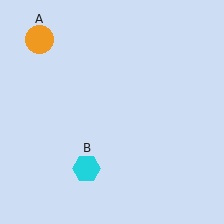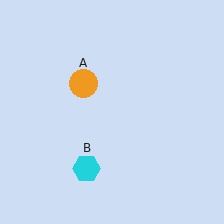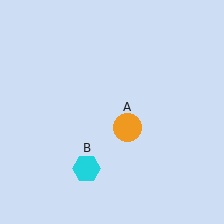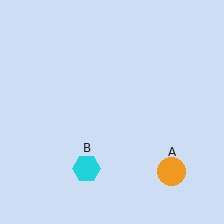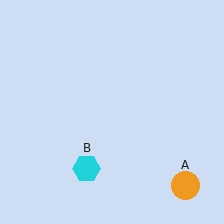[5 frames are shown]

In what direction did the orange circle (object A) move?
The orange circle (object A) moved down and to the right.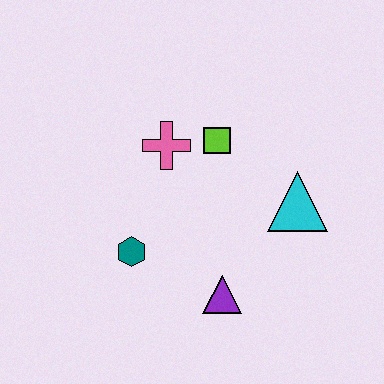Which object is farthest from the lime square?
The purple triangle is farthest from the lime square.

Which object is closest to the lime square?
The pink cross is closest to the lime square.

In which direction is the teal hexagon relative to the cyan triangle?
The teal hexagon is to the left of the cyan triangle.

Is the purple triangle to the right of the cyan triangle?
No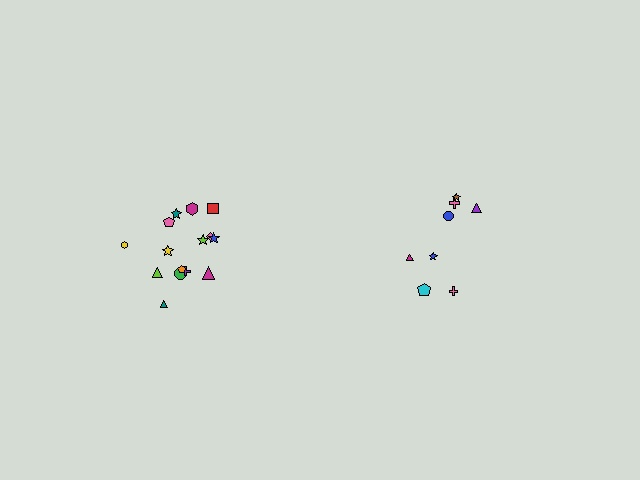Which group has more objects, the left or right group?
The left group.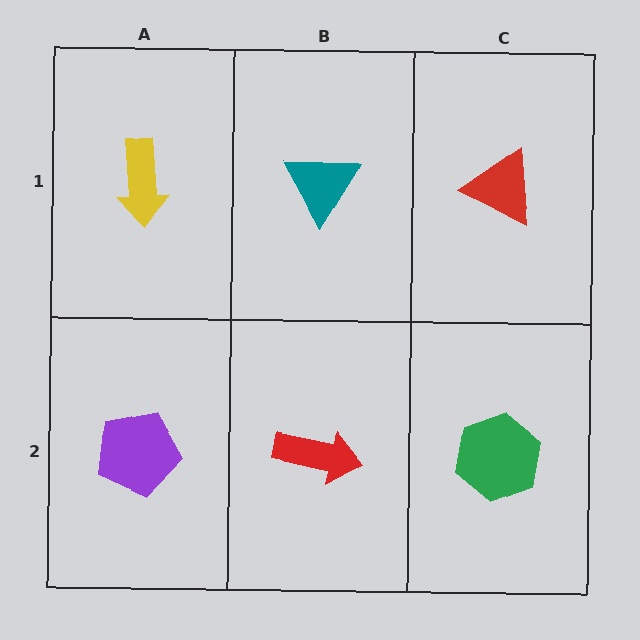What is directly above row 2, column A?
A yellow arrow.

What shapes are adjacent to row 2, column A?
A yellow arrow (row 1, column A), a red arrow (row 2, column B).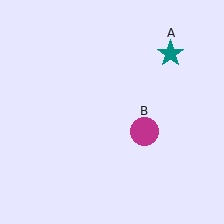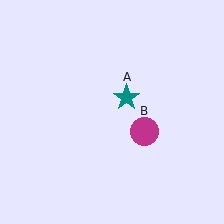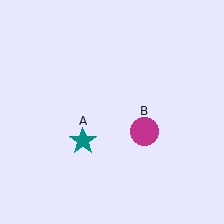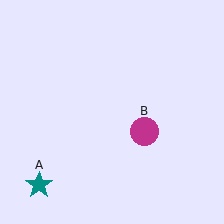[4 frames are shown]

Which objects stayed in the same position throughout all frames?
Magenta circle (object B) remained stationary.